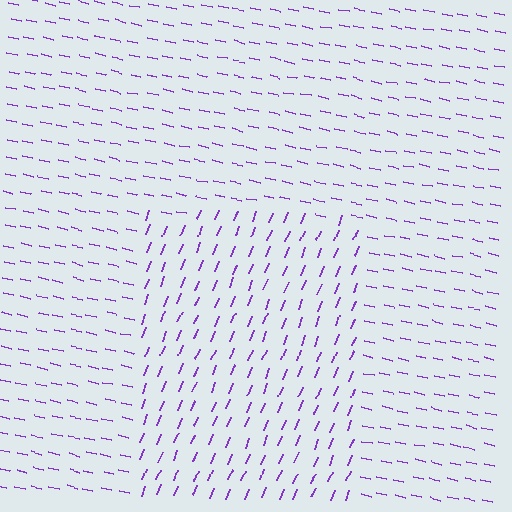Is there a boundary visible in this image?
Yes, there is a texture boundary formed by a change in line orientation.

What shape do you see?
I see a rectangle.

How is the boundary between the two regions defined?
The boundary is defined purely by a change in line orientation (approximately 81 degrees difference). All lines are the same color and thickness.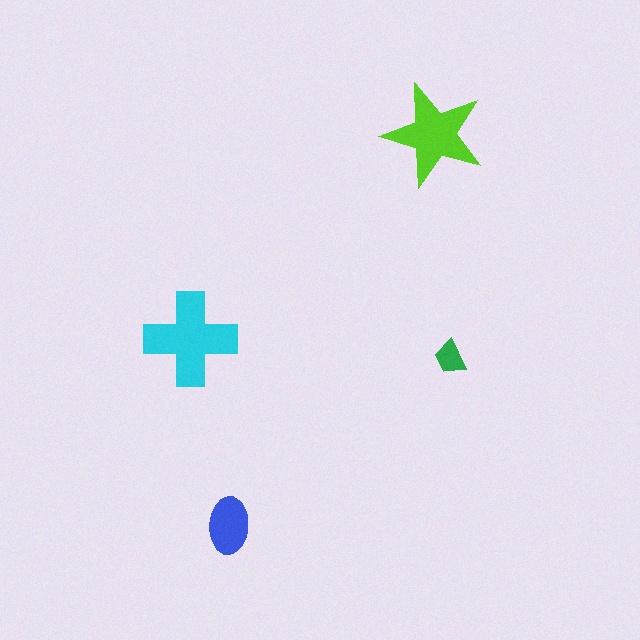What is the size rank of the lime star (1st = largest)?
2nd.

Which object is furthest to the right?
The green trapezoid is rightmost.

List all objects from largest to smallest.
The cyan cross, the lime star, the blue ellipse, the green trapezoid.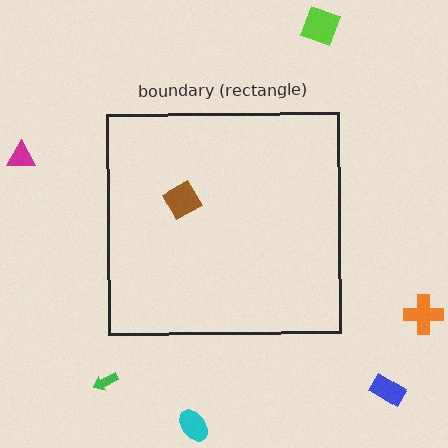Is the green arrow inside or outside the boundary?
Outside.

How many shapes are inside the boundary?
1 inside, 6 outside.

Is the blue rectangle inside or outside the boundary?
Outside.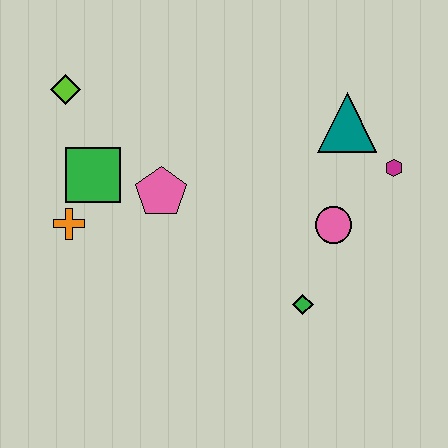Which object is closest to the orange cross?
The green square is closest to the orange cross.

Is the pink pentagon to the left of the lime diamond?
No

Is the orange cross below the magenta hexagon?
Yes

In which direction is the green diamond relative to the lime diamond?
The green diamond is to the right of the lime diamond.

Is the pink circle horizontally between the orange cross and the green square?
No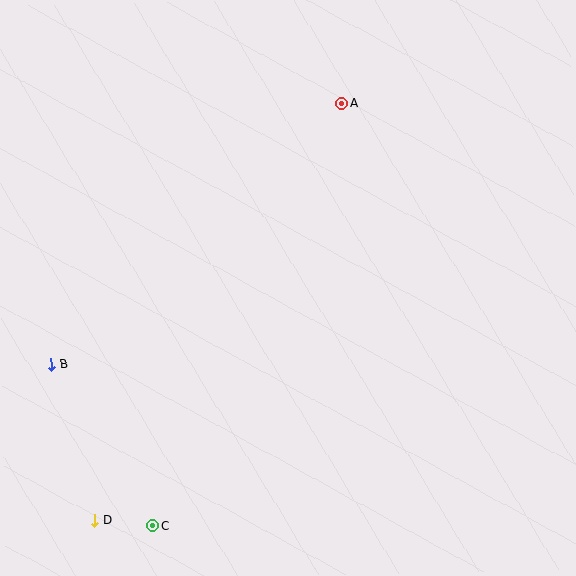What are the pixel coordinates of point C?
Point C is at (153, 525).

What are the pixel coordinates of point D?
Point D is at (94, 520).